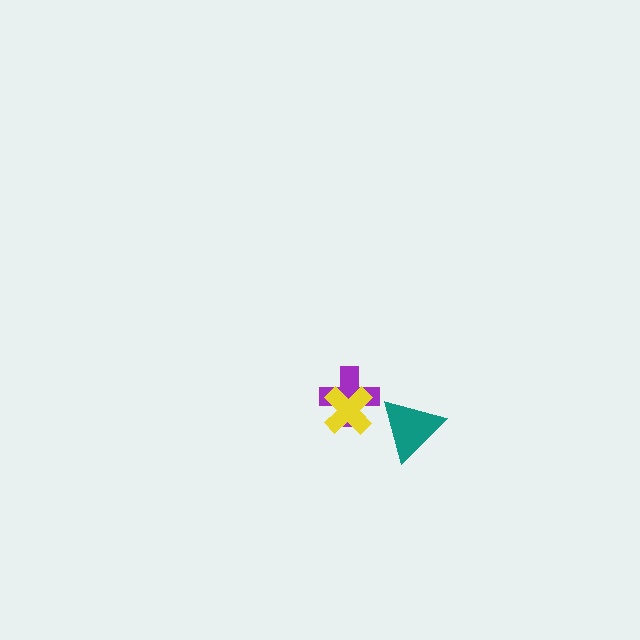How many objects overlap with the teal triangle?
0 objects overlap with the teal triangle.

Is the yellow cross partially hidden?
No, no other shape covers it.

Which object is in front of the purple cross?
The yellow cross is in front of the purple cross.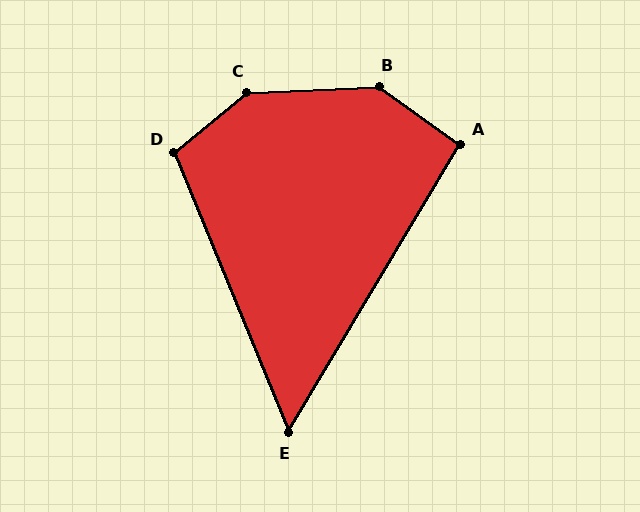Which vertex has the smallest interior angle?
E, at approximately 53 degrees.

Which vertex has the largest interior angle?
C, at approximately 143 degrees.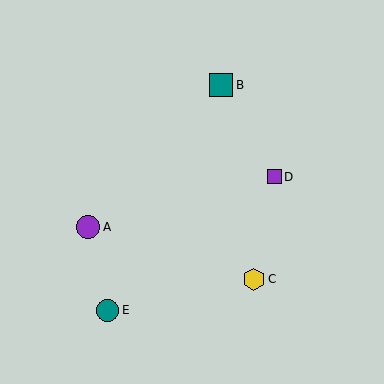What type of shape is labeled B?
Shape B is a teal square.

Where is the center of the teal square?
The center of the teal square is at (221, 85).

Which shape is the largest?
The teal square (labeled B) is the largest.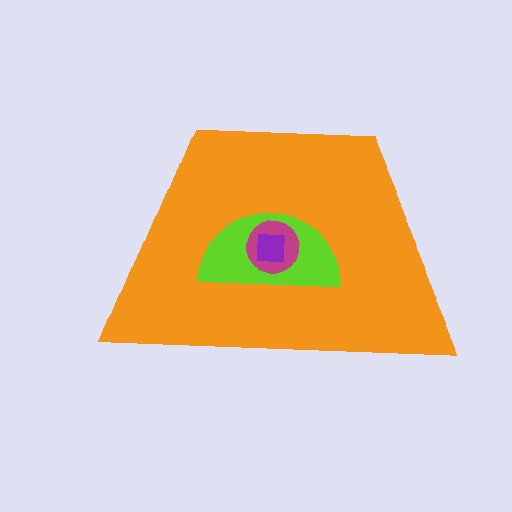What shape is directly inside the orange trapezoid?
The lime semicircle.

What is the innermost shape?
The purple square.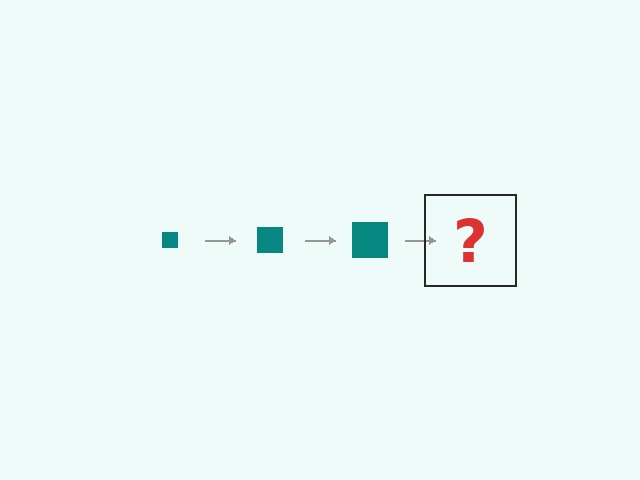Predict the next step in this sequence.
The next step is a teal square, larger than the previous one.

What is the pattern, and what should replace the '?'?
The pattern is that the square gets progressively larger each step. The '?' should be a teal square, larger than the previous one.